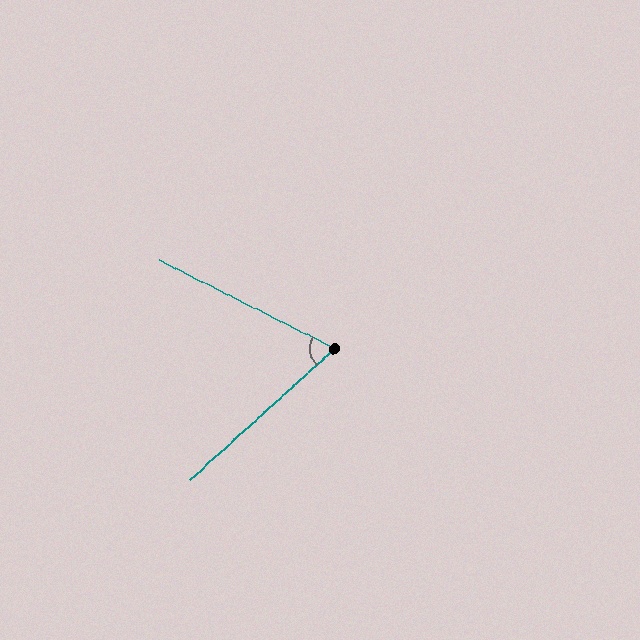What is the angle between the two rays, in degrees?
Approximately 69 degrees.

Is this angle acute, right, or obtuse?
It is acute.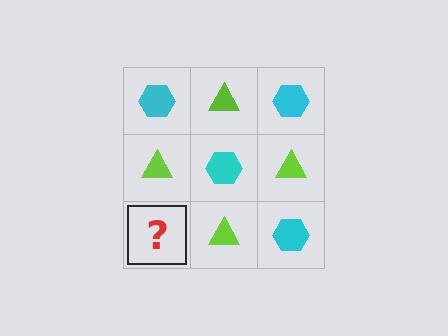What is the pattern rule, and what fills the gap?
The rule is that it alternates cyan hexagon and lime triangle in a checkerboard pattern. The gap should be filled with a cyan hexagon.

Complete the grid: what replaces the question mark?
The question mark should be replaced with a cyan hexagon.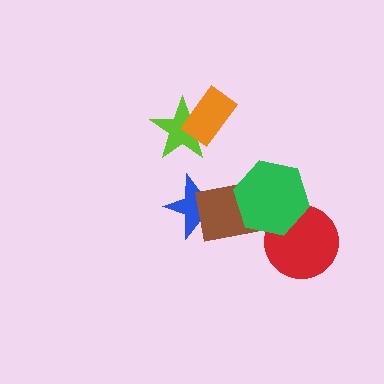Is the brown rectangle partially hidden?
Yes, it is partially covered by another shape.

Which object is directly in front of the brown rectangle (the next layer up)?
The red circle is directly in front of the brown rectangle.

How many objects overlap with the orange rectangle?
1 object overlaps with the orange rectangle.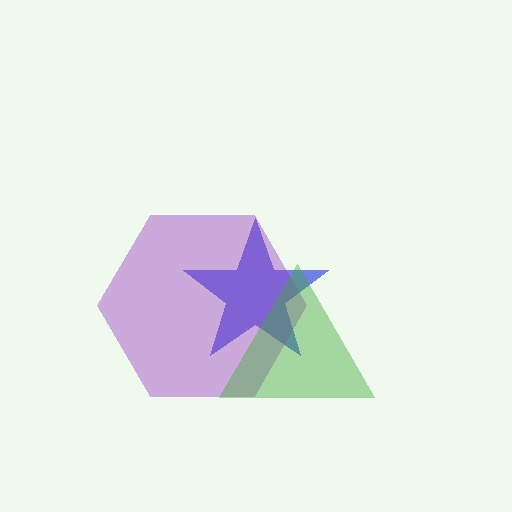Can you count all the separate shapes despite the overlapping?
Yes, there are 3 separate shapes.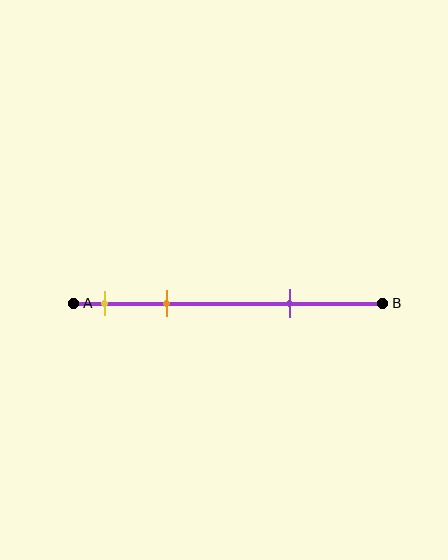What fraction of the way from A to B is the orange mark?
The orange mark is approximately 30% (0.3) of the way from A to B.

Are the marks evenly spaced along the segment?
No, the marks are not evenly spaced.